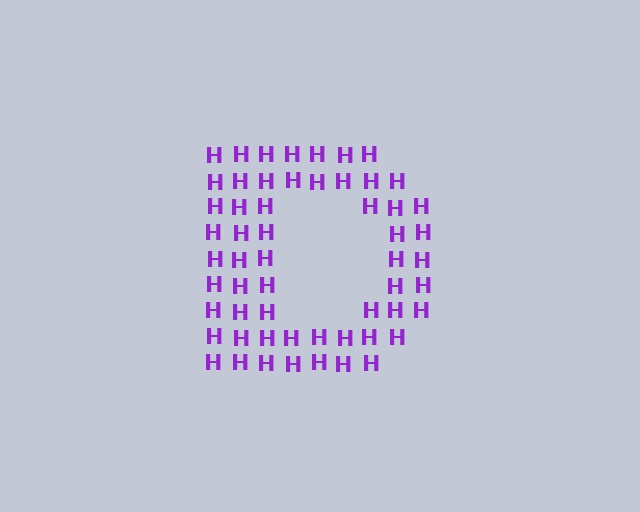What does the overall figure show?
The overall figure shows the letter D.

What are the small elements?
The small elements are letter H's.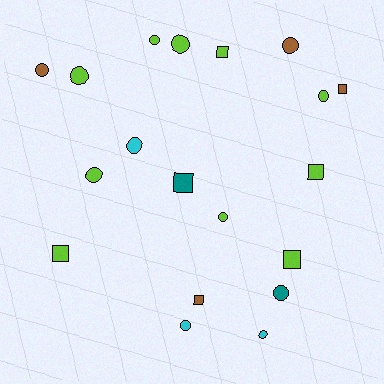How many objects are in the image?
There are 19 objects.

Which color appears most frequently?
Lime, with 10 objects.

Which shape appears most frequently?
Circle, with 12 objects.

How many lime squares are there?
There are 4 lime squares.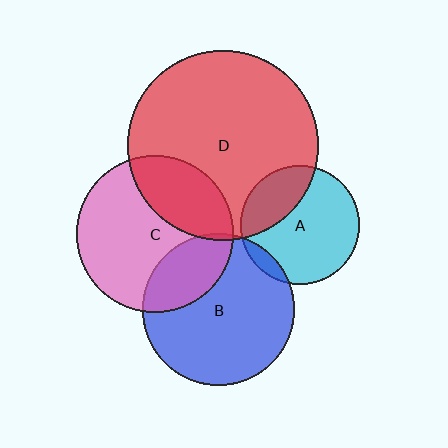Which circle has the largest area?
Circle D (red).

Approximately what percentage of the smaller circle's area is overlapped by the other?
Approximately 10%.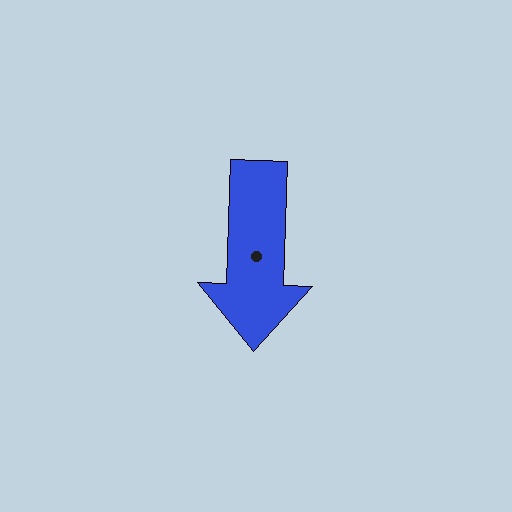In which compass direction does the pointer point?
South.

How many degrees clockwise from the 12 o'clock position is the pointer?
Approximately 182 degrees.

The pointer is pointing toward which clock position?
Roughly 6 o'clock.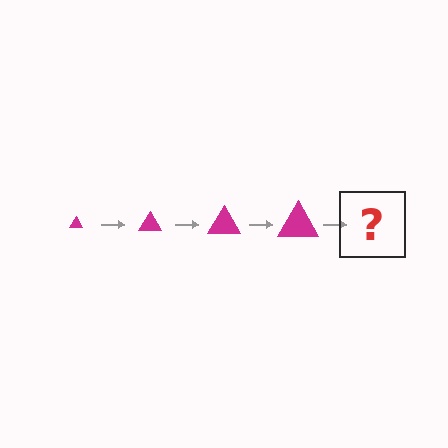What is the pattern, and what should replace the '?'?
The pattern is that the triangle gets progressively larger each step. The '?' should be a magenta triangle, larger than the previous one.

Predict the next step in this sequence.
The next step is a magenta triangle, larger than the previous one.